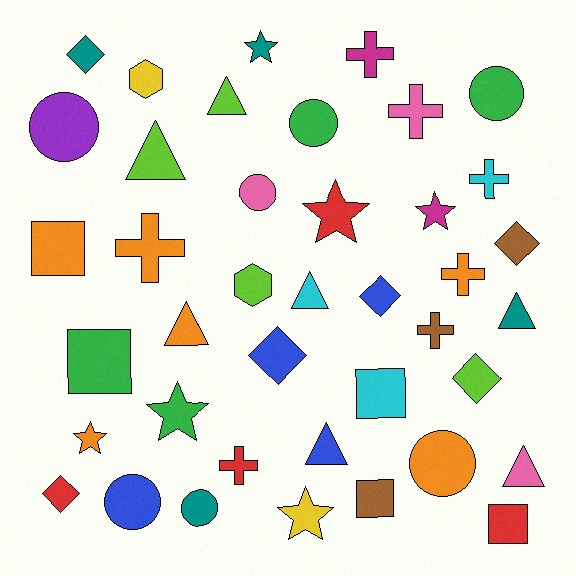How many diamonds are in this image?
There are 6 diamonds.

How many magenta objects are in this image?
There are 2 magenta objects.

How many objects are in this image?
There are 40 objects.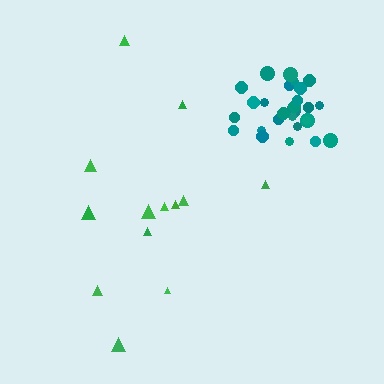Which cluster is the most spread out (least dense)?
Green.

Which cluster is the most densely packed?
Teal.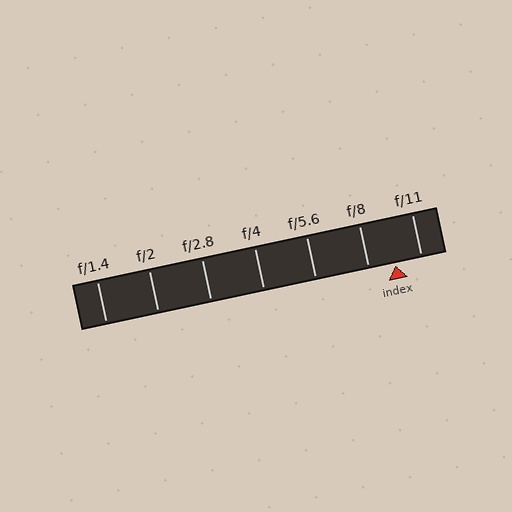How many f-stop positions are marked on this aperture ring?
There are 7 f-stop positions marked.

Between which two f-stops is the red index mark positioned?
The index mark is between f/8 and f/11.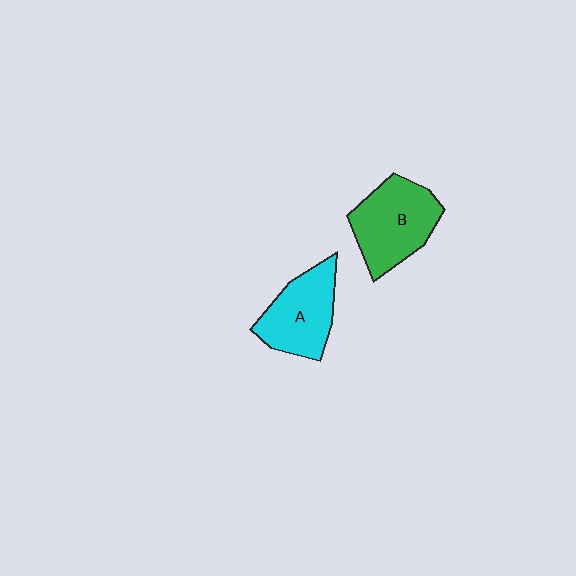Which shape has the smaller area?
Shape A (cyan).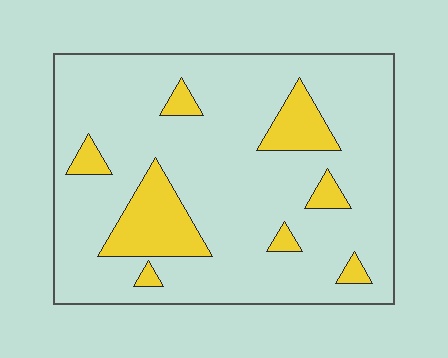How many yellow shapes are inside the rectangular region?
8.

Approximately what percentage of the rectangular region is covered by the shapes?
Approximately 15%.